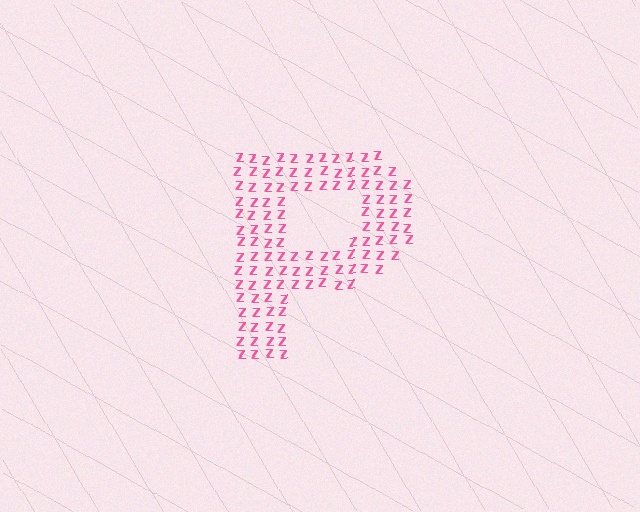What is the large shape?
The large shape is the letter P.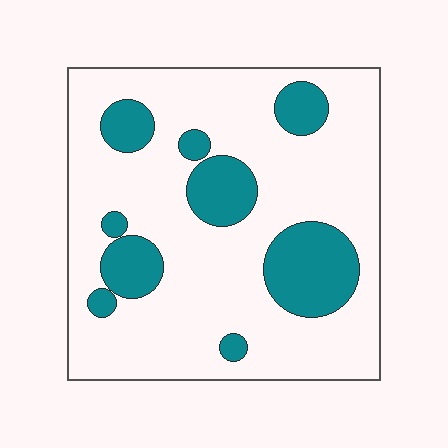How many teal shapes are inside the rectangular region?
9.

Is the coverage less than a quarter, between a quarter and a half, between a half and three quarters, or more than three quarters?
Less than a quarter.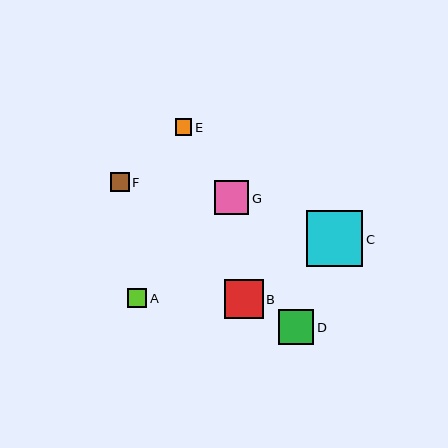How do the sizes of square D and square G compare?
Square D and square G are approximately the same size.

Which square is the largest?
Square C is the largest with a size of approximately 56 pixels.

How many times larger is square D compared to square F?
Square D is approximately 1.8 times the size of square F.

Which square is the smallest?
Square E is the smallest with a size of approximately 16 pixels.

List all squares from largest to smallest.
From largest to smallest: C, B, D, G, F, A, E.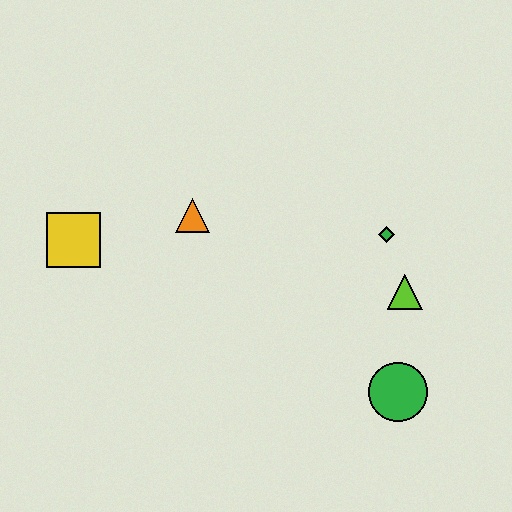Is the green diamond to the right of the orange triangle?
Yes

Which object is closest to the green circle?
The lime triangle is closest to the green circle.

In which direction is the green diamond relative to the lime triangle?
The green diamond is above the lime triangle.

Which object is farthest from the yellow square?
The green circle is farthest from the yellow square.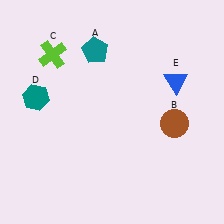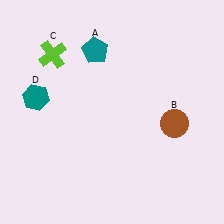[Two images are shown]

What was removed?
The blue triangle (E) was removed in Image 2.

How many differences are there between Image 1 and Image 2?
There is 1 difference between the two images.